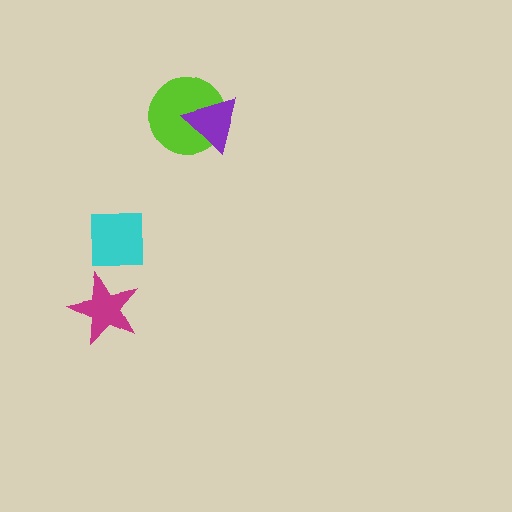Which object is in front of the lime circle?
The purple triangle is in front of the lime circle.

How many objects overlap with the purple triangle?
1 object overlaps with the purple triangle.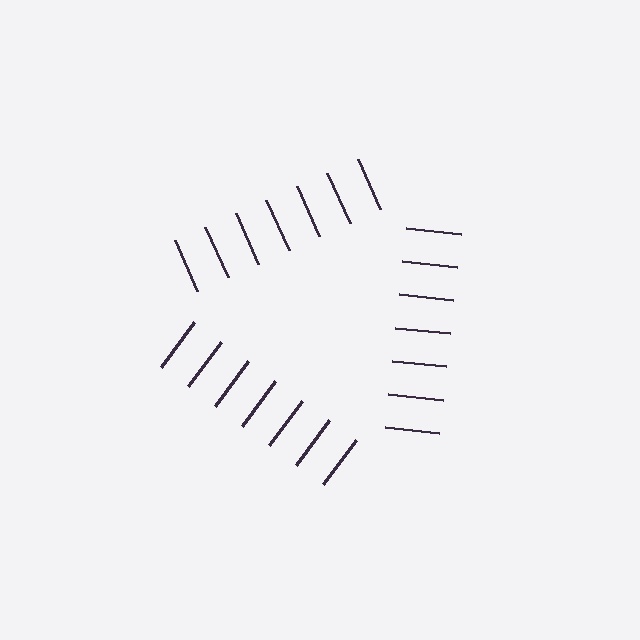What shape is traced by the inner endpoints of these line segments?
An illusory triangle — the line segments terminate on its edges but no continuous stroke is drawn.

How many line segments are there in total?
21 — 7 along each of the 3 edges.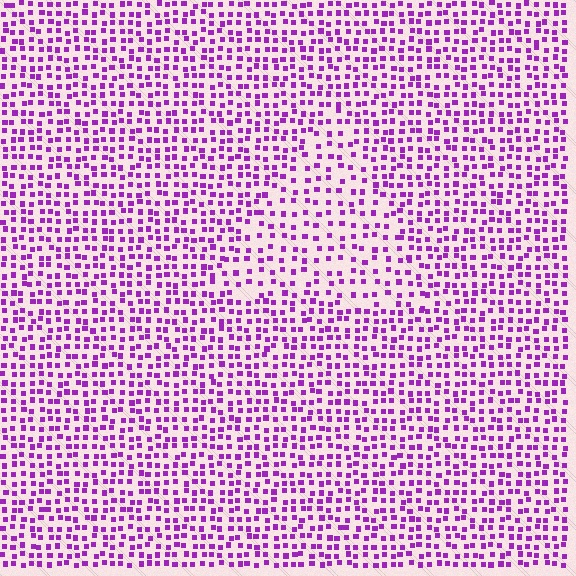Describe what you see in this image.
The image contains small purple elements arranged at two different densities. A triangle-shaped region is visible where the elements are less densely packed than the surrounding area.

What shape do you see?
I see a triangle.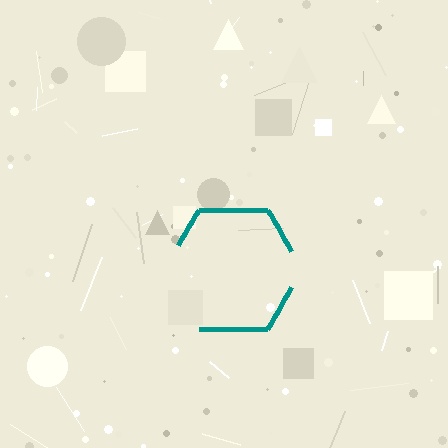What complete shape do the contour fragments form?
The contour fragments form a hexagon.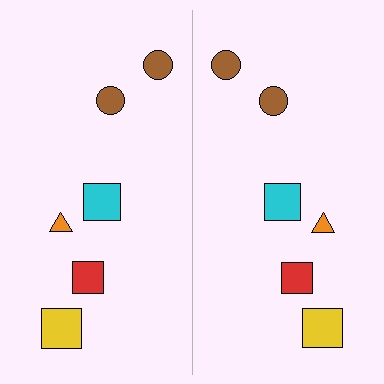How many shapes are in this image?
There are 12 shapes in this image.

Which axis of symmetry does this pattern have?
The pattern has a vertical axis of symmetry running through the center of the image.